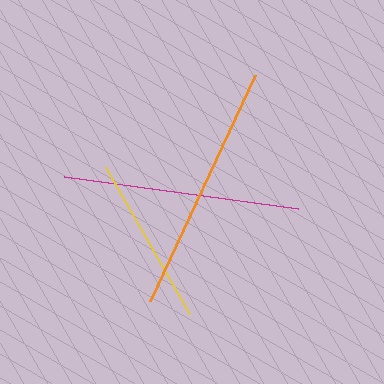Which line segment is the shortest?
The yellow line is the shortest at approximately 169 pixels.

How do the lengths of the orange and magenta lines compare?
The orange and magenta lines are approximately the same length.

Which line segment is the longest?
The orange line is the longest at approximately 250 pixels.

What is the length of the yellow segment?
The yellow segment is approximately 169 pixels long.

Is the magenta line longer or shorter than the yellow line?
The magenta line is longer than the yellow line.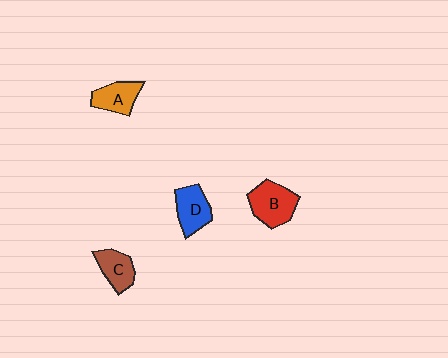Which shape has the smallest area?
Shape C (brown).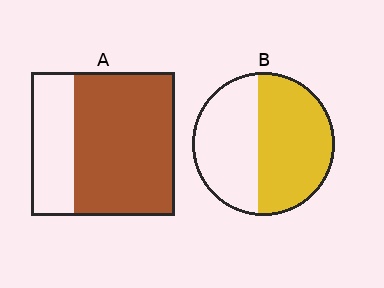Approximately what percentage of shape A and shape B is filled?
A is approximately 70% and B is approximately 55%.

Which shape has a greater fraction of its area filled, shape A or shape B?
Shape A.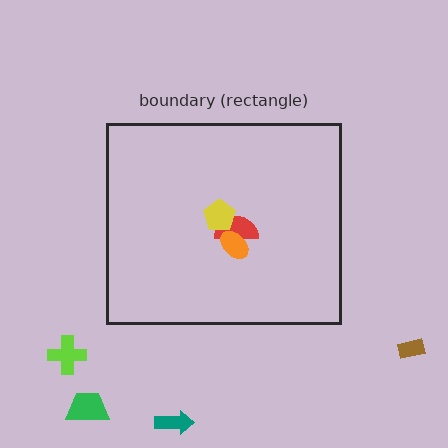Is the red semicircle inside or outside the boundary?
Inside.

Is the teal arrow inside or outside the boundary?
Outside.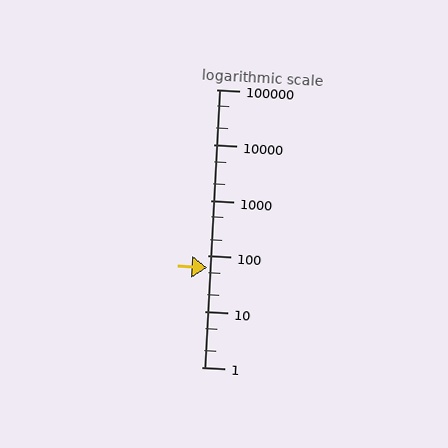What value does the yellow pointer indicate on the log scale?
The pointer indicates approximately 62.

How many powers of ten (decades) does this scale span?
The scale spans 5 decades, from 1 to 100000.